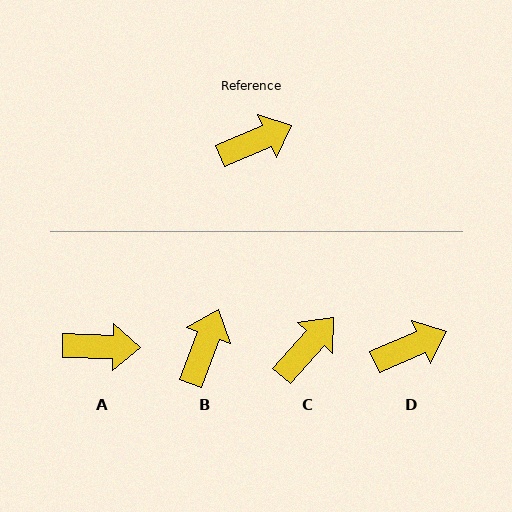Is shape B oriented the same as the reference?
No, it is off by about 46 degrees.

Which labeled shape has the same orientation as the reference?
D.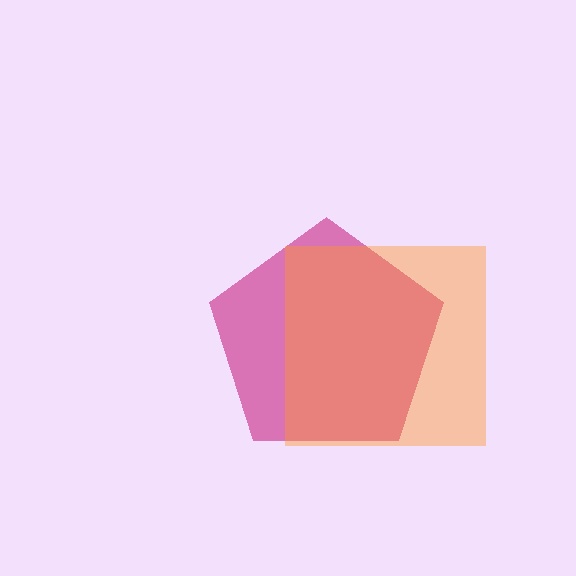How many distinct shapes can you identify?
There are 2 distinct shapes: a magenta pentagon, an orange square.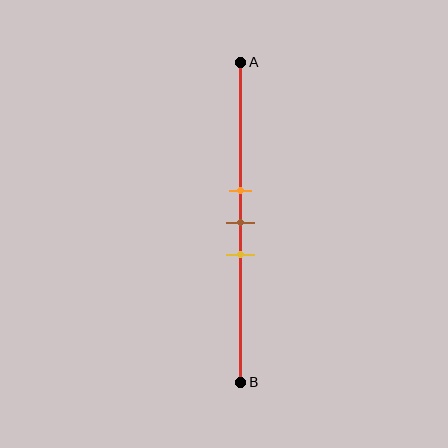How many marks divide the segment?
There are 3 marks dividing the segment.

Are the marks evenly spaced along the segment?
Yes, the marks are approximately evenly spaced.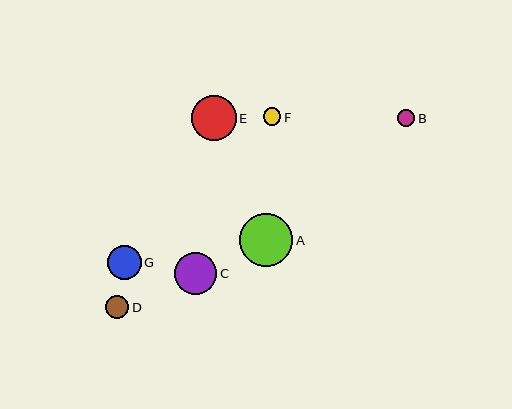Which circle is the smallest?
Circle B is the smallest with a size of approximately 17 pixels.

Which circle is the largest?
Circle A is the largest with a size of approximately 53 pixels.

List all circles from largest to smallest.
From largest to smallest: A, E, C, G, D, F, B.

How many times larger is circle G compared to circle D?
Circle G is approximately 1.5 times the size of circle D.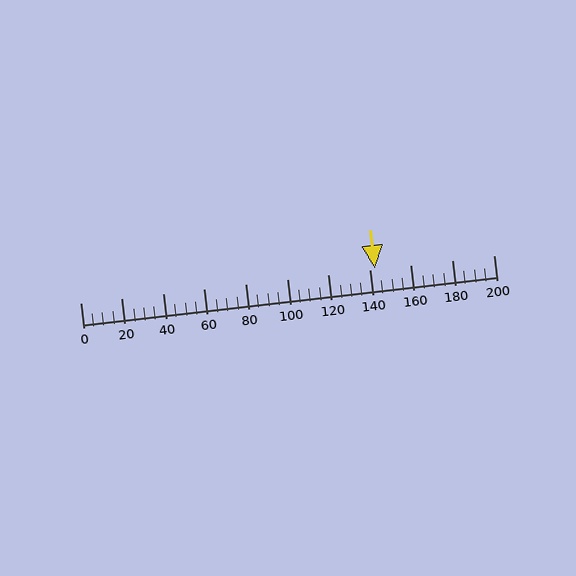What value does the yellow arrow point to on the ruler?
The yellow arrow points to approximately 143.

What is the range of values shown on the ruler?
The ruler shows values from 0 to 200.